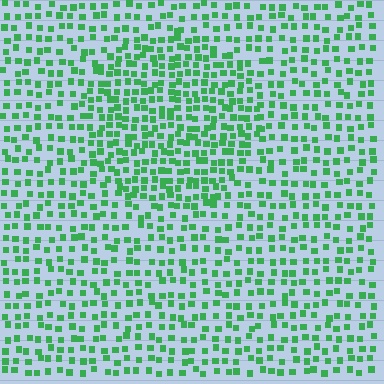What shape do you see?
I see a circle.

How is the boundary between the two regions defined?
The boundary is defined by a change in element density (approximately 1.6x ratio). All elements are the same color, size, and shape.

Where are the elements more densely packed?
The elements are more densely packed inside the circle boundary.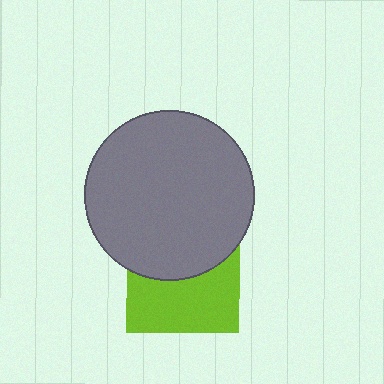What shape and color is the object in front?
The object in front is a gray circle.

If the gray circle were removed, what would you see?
You would see the complete lime square.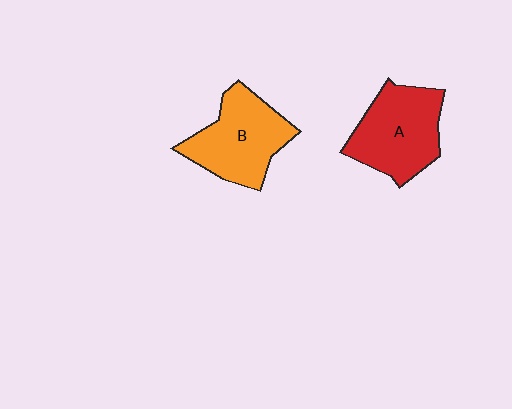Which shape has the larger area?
Shape A (red).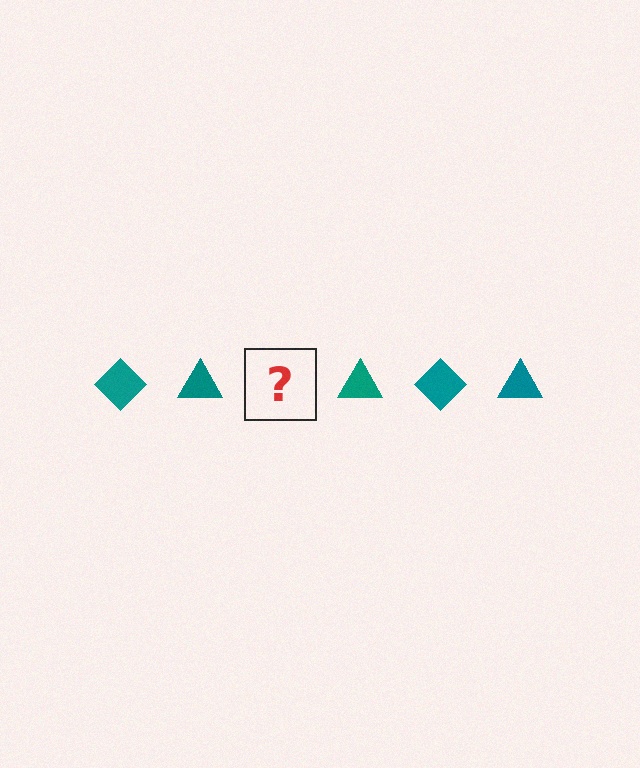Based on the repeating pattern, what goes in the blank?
The blank should be a teal diamond.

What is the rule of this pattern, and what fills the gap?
The rule is that the pattern cycles through diamond, triangle shapes in teal. The gap should be filled with a teal diamond.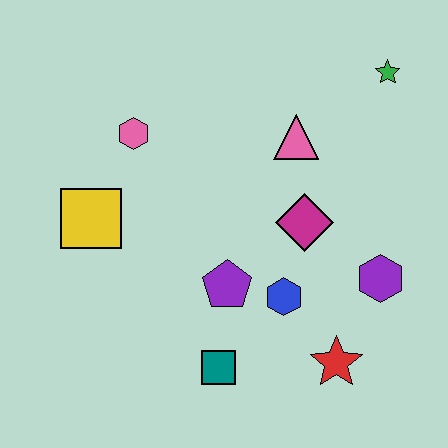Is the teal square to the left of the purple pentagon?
Yes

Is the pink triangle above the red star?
Yes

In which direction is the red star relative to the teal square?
The red star is to the right of the teal square.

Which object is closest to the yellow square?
The pink hexagon is closest to the yellow square.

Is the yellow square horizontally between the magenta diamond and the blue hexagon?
No